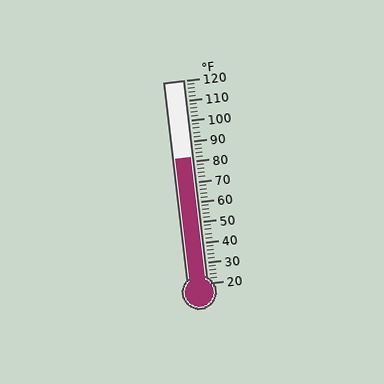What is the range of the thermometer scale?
The thermometer scale ranges from 20°F to 120°F.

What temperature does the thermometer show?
The thermometer shows approximately 82°F.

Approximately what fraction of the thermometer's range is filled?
The thermometer is filled to approximately 60% of its range.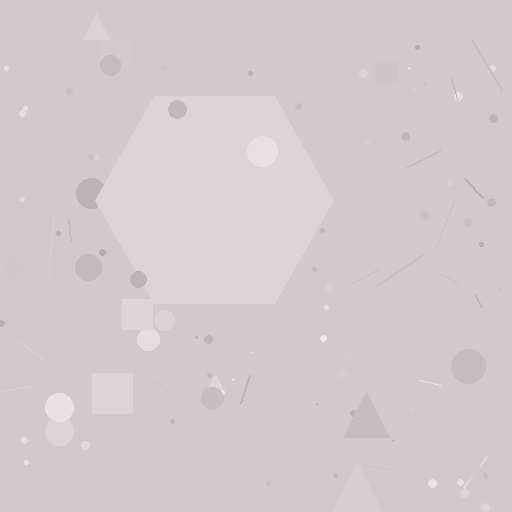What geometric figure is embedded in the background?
A hexagon is embedded in the background.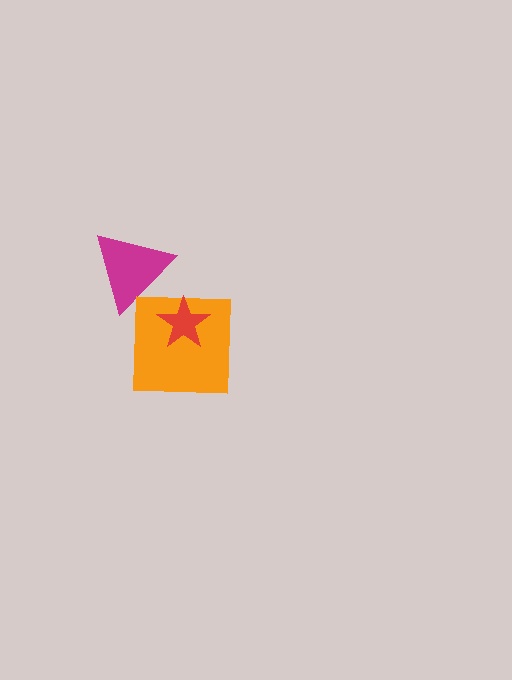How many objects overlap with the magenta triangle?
0 objects overlap with the magenta triangle.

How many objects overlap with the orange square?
1 object overlaps with the orange square.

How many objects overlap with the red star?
1 object overlaps with the red star.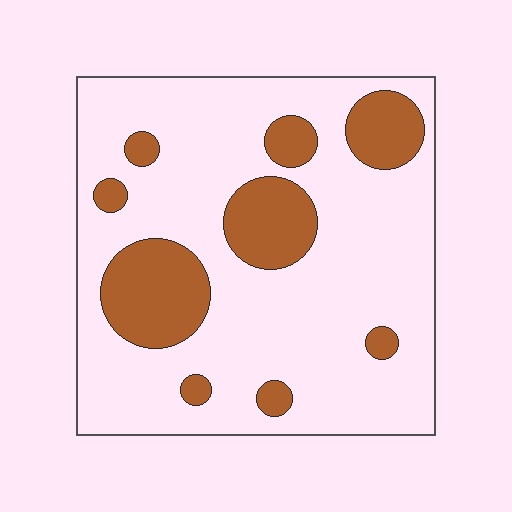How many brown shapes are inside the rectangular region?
9.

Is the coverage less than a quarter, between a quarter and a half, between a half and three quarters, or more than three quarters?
Less than a quarter.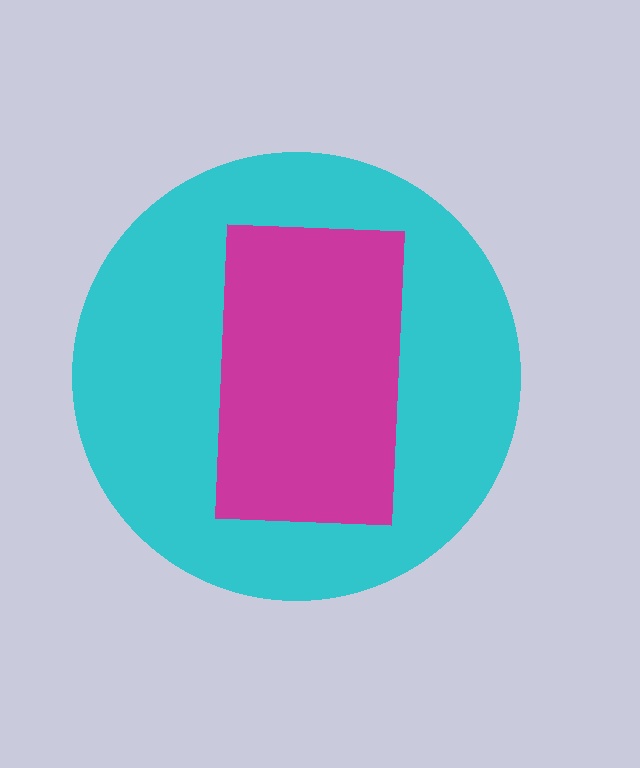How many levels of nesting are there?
2.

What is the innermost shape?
The magenta rectangle.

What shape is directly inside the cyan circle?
The magenta rectangle.